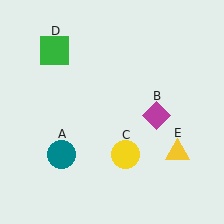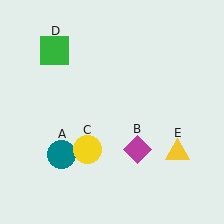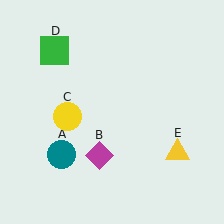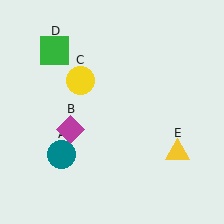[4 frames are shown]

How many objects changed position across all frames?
2 objects changed position: magenta diamond (object B), yellow circle (object C).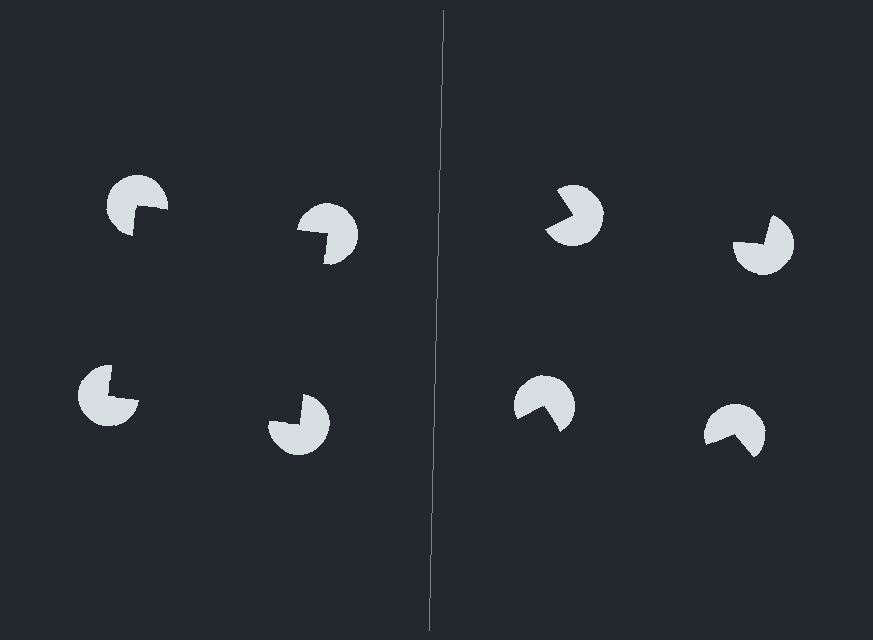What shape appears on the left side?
An illusory square.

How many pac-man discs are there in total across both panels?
8 — 4 on each side.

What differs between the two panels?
The pac-man discs are positioned identically on both sides; only the wedge orientations differ. On the left they align to a square; on the right they are misaligned.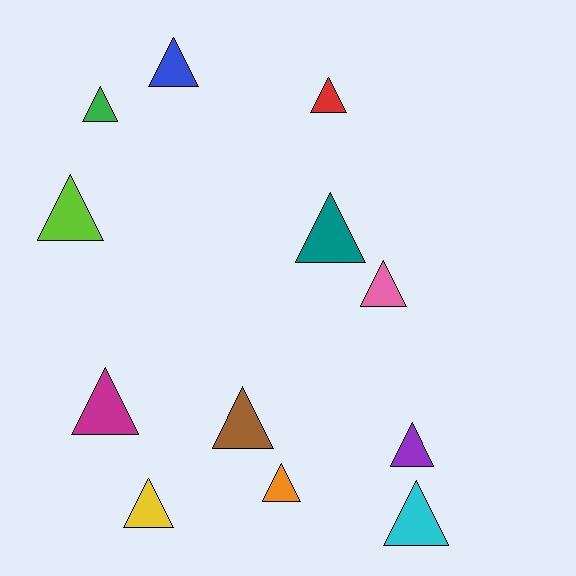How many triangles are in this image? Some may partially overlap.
There are 12 triangles.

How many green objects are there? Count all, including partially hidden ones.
There is 1 green object.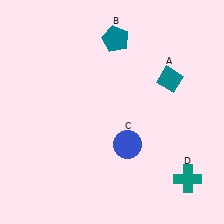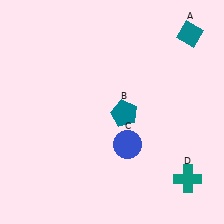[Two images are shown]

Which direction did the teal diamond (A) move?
The teal diamond (A) moved up.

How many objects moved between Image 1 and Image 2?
2 objects moved between the two images.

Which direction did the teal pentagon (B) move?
The teal pentagon (B) moved down.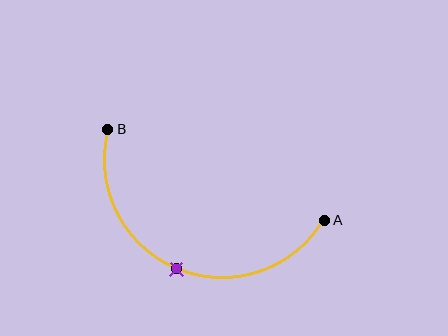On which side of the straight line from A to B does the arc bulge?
The arc bulges below the straight line connecting A and B.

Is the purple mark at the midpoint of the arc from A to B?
Yes. The purple mark lies on the arc at equal arc-length from both A and B — it is the arc midpoint.